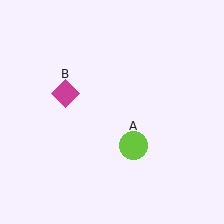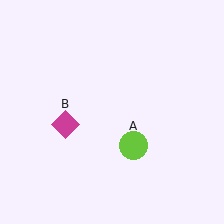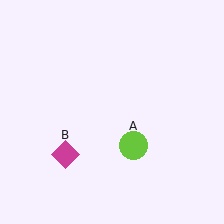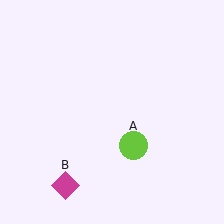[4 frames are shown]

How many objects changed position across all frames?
1 object changed position: magenta diamond (object B).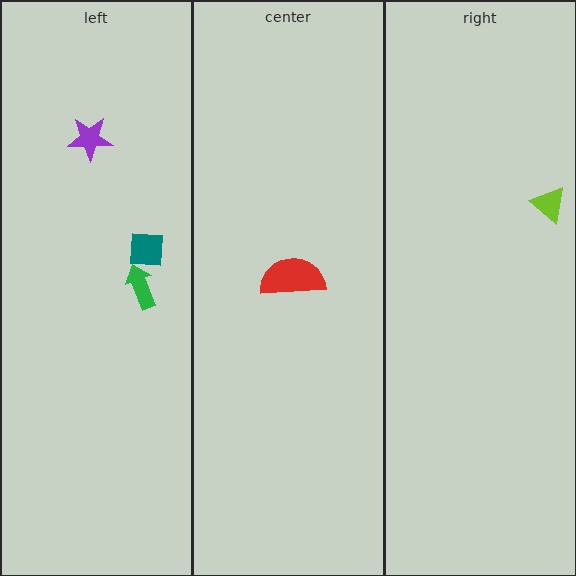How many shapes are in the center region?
1.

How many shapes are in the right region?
1.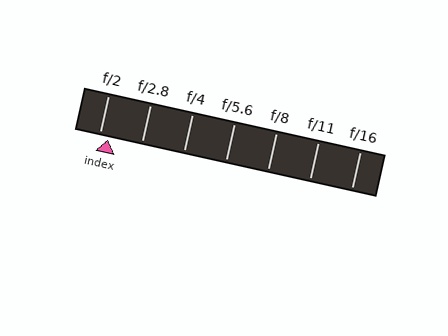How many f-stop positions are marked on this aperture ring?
There are 7 f-stop positions marked.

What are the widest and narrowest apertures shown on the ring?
The widest aperture shown is f/2 and the narrowest is f/16.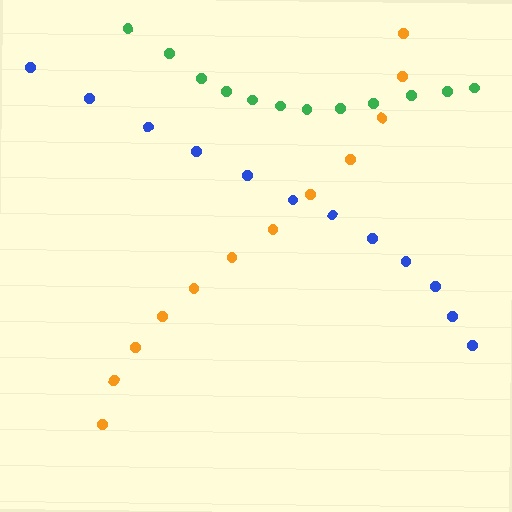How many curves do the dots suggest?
There are 3 distinct paths.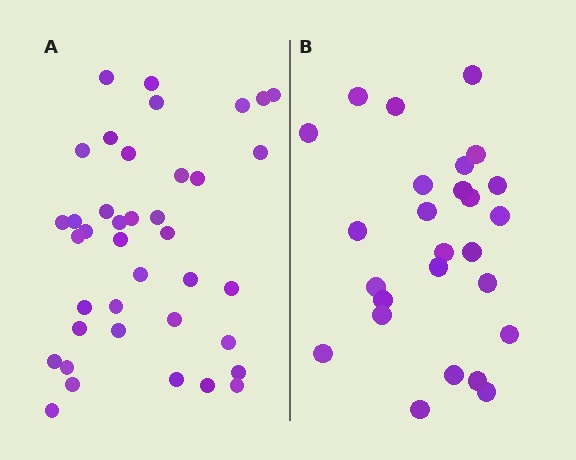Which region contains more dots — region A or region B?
Region A (the left region) has more dots.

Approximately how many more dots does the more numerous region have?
Region A has approximately 15 more dots than region B.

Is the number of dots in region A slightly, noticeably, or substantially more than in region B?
Region A has substantially more. The ratio is roughly 1.5 to 1.